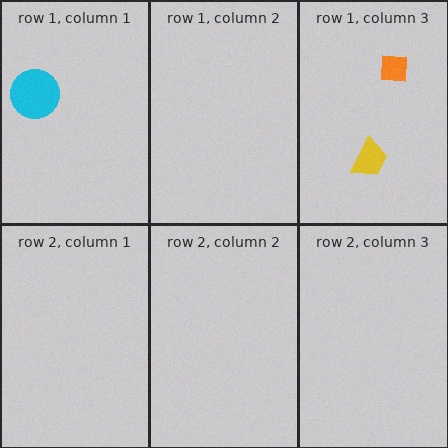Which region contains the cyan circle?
The row 1, column 1 region.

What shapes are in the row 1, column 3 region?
The orange square, the yellow trapezoid.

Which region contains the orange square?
The row 1, column 3 region.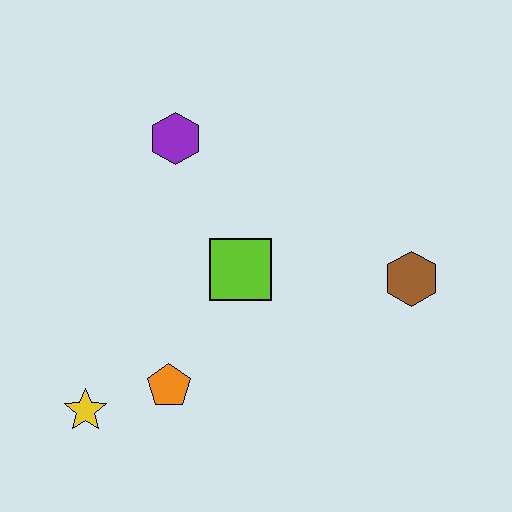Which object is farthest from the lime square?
The yellow star is farthest from the lime square.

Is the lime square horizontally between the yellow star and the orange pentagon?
No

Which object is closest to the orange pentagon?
The yellow star is closest to the orange pentagon.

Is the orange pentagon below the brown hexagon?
Yes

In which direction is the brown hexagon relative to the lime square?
The brown hexagon is to the right of the lime square.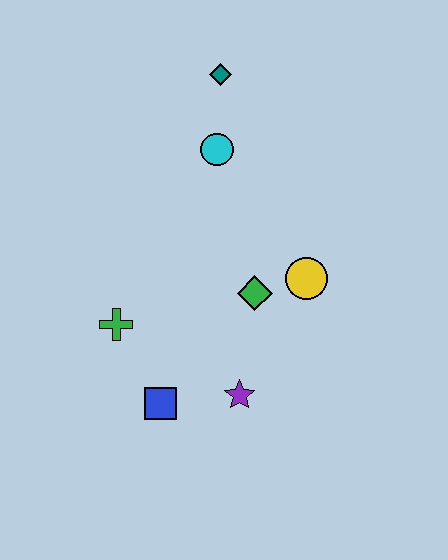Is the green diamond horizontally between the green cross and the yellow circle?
Yes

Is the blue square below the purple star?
Yes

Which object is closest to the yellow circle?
The green diamond is closest to the yellow circle.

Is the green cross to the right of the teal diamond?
No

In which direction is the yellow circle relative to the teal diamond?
The yellow circle is below the teal diamond.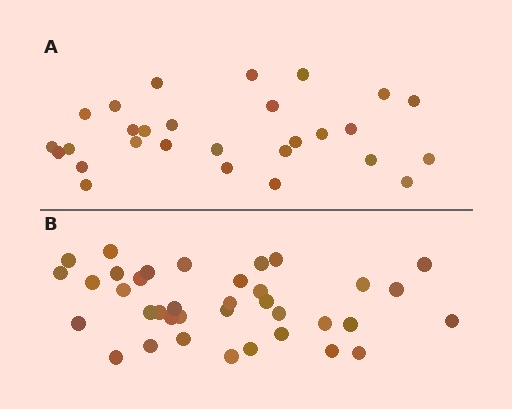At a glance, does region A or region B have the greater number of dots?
Region B (the bottom region) has more dots.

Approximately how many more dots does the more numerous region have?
Region B has roughly 8 or so more dots than region A.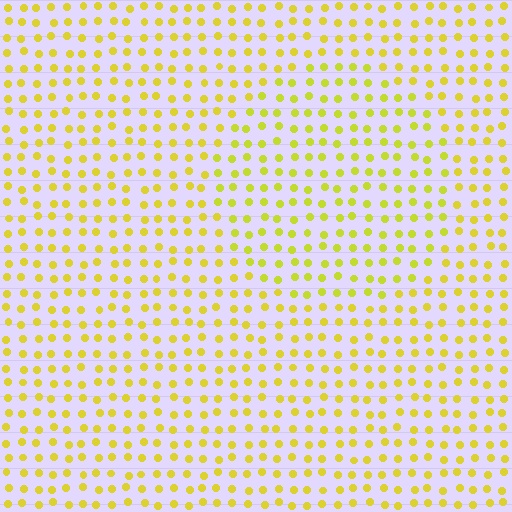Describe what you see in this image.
The image is filled with small yellow elements in a uniform arrangement. A circle-shaped region is visible where the elements are tinted to a slightly different hue, forming a subtle color boundary.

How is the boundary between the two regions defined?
The boundary is defined purely by a slight shift in hue (about 13 degrees). Spacing, size, and orientation are identical on both sides.